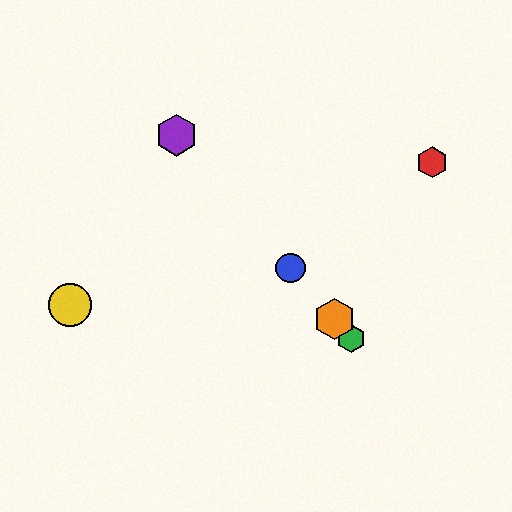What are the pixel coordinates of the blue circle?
The blue circle is at (290, 268).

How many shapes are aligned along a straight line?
4 shapes (the blue circle, the green hexagon, the purple hexagon, the orange hexagon) are aligned along a straight line.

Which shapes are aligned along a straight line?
The blue circle, the green hexagon, the purple hexagon, the orange hexagon are aligned along a straight line.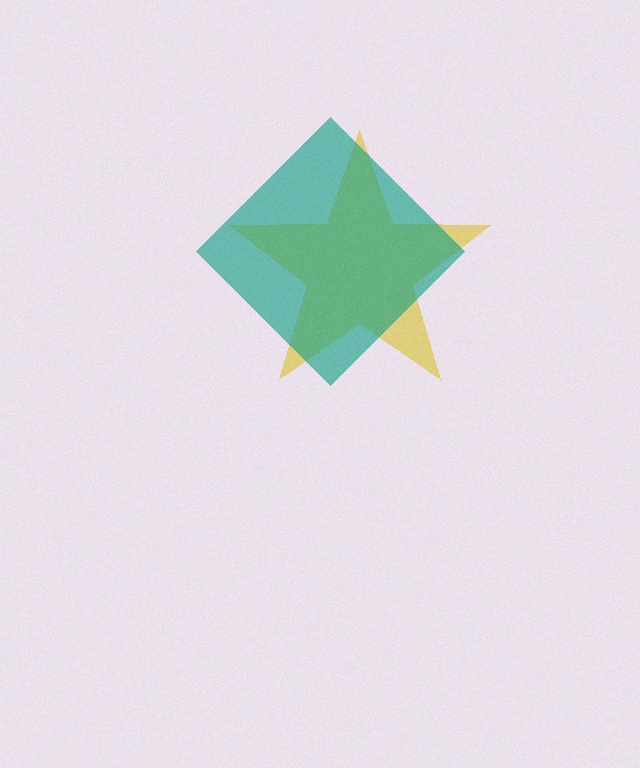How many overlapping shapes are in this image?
There are 2 overlapping shapes in the image.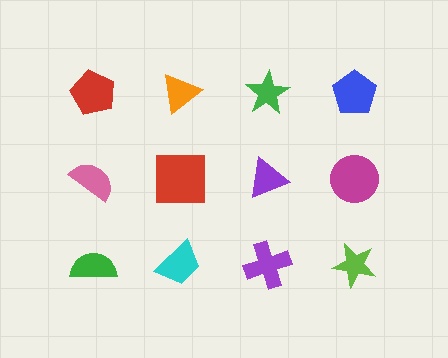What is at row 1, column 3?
A green star.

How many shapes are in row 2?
4 shapes.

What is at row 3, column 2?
A cyan trapezoid.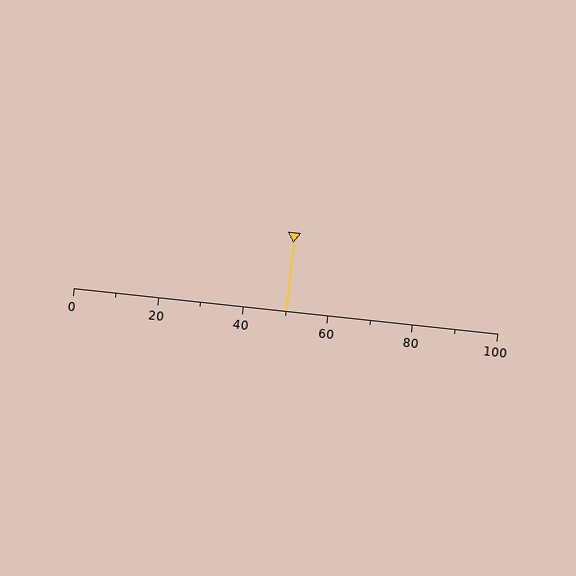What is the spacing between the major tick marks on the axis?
The major ticks are spaced 20 apart.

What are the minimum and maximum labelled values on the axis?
The axis runs from 0 to 100.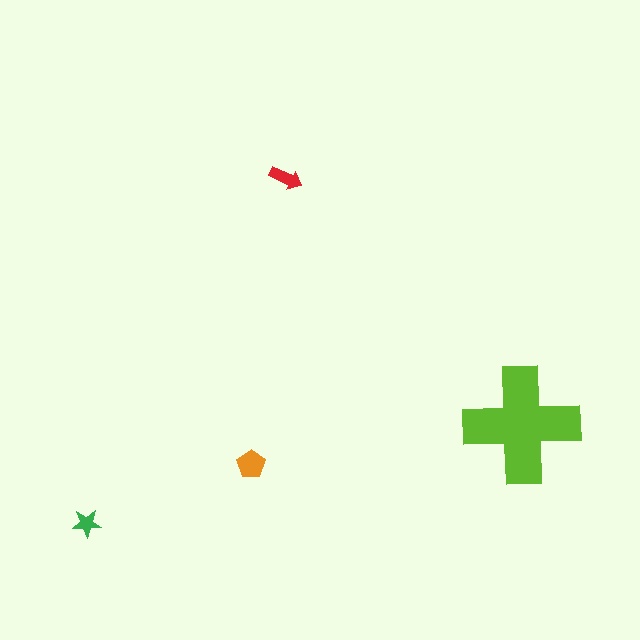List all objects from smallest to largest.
The green star, the red arrow, the orange pentagon, the lime cross.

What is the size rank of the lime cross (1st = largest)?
1st.